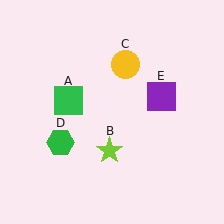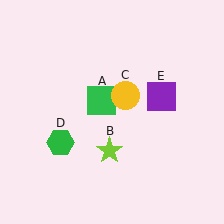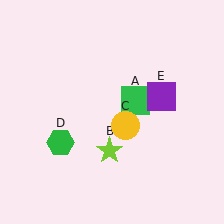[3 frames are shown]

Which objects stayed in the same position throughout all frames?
Lime star (object B) and green hexagon (object D) and purple square (object E) remained stationary.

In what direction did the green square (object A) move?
The green square (object A) moved right.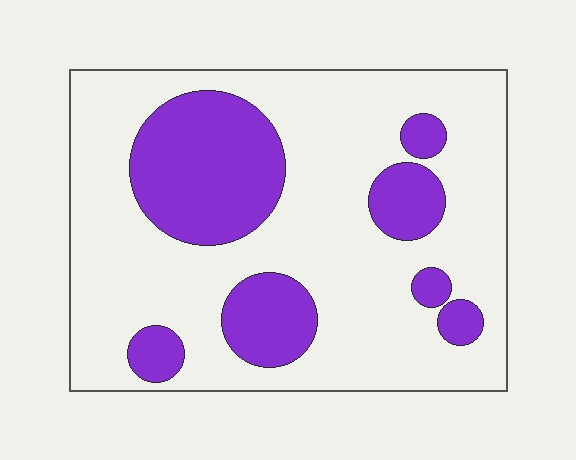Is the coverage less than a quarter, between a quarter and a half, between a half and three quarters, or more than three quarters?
Between a quarter and a half.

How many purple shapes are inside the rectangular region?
7.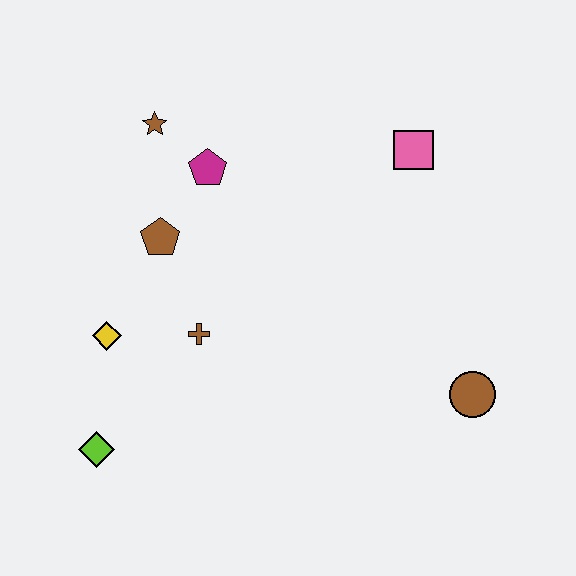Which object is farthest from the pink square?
The lime diamond is farthest from the pink square.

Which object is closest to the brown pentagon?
The magenta pentagon is closest to the brown pentagon.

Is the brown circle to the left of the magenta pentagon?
No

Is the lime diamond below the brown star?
Yes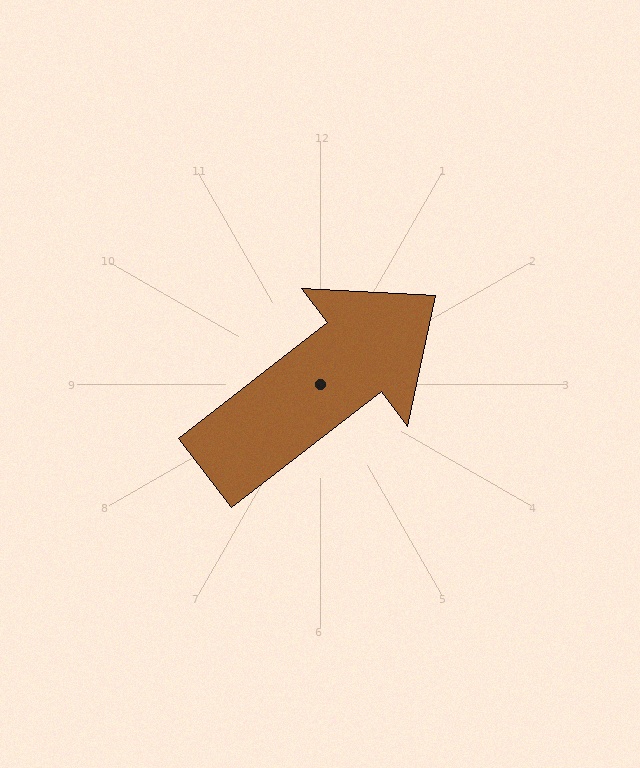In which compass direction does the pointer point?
Northeast.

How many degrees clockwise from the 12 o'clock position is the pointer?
Approximately 52 degrees.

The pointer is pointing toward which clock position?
Roughly 2 o'clock.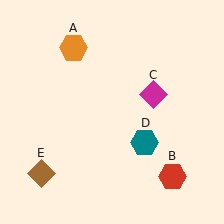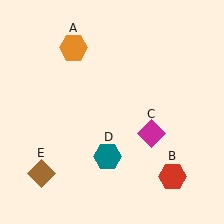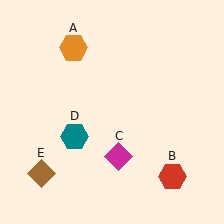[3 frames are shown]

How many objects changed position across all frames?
2 objects changed position: magenta diamond (object C), teal hexagon (object D).